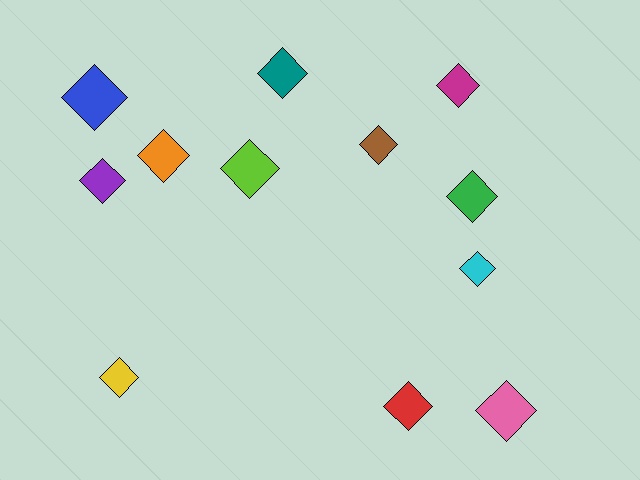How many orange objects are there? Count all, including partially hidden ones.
There is 1 orange object.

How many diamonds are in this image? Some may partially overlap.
There are 12 diamonds.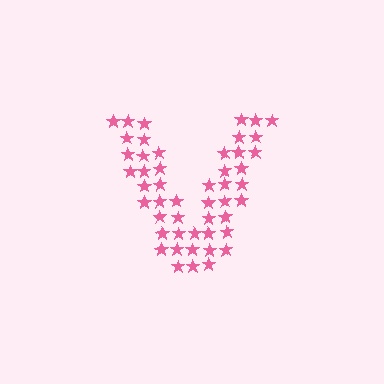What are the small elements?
The small elements are stars.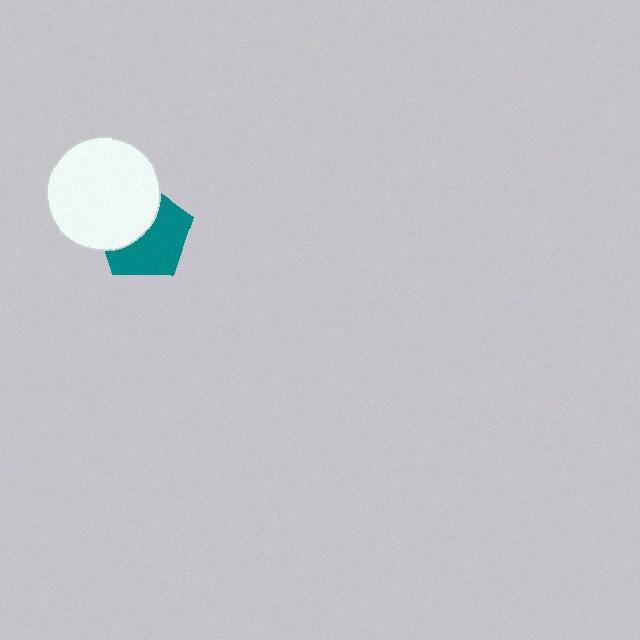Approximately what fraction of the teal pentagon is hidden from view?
Roughly 44% of the teal pentagon is hidden behind the white circle.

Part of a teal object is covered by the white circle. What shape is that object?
It is a pentagon.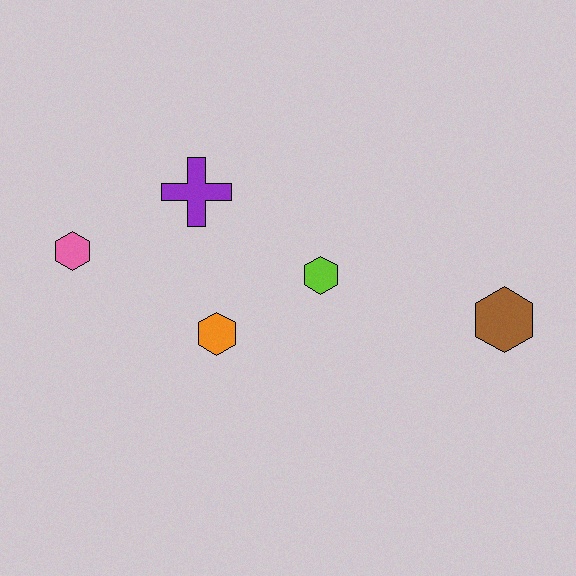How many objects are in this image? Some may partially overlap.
There are 5 objects.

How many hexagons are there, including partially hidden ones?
There are 4 hexagons.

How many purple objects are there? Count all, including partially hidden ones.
There is 1 purple object.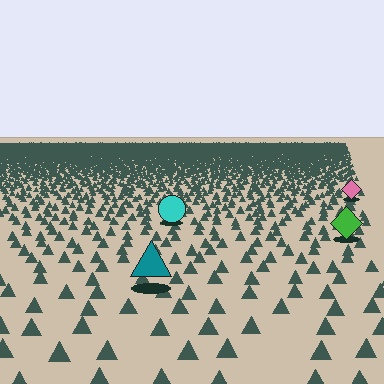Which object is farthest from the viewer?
The pink diamond is farthest from the viewer. It appears smaller and the ground texture around it is denser.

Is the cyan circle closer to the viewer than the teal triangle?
No. The teal triangle is closer — you can tell from the texture gradient: the ground texture is coarser near it.